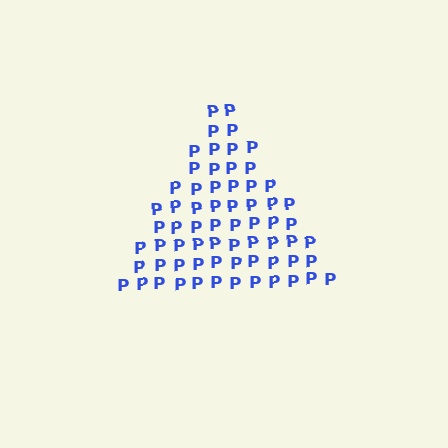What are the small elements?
The small elements are letter P's.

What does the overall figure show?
The overall figure shows a triangle.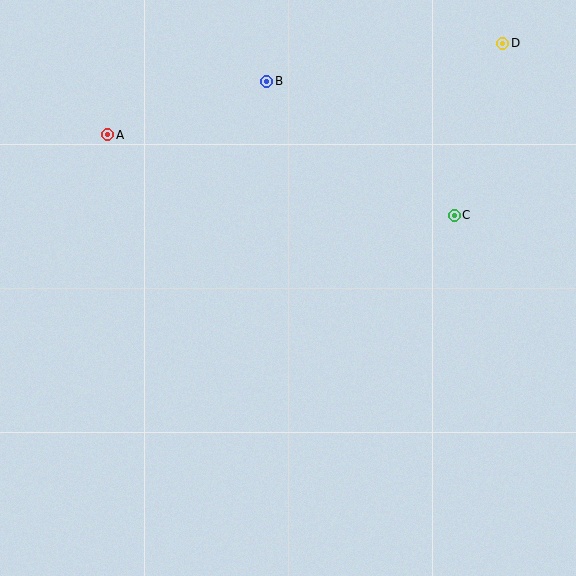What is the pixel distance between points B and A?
The distance between B and A is 168 pixels.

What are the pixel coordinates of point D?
Point D is at (503, 43).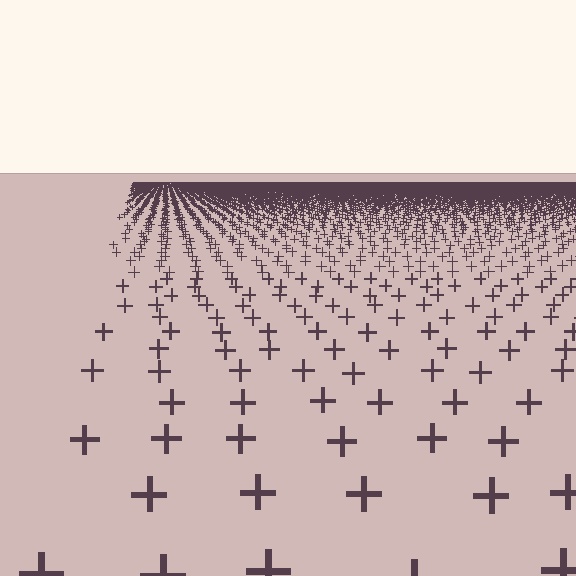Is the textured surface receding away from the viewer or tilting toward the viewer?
The surface is receding away from the viewer. Texture elements get smaller and denser toward the top.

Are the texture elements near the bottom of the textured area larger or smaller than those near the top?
Larger. Near the bottom, elements are closer to the viewer and appear at a bigger on-screen size.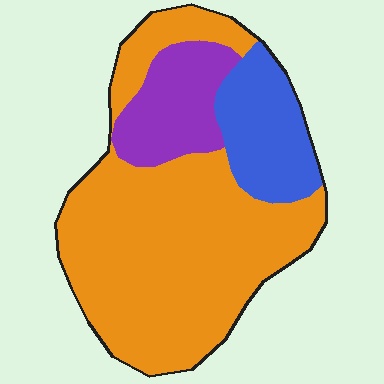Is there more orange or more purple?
Orange.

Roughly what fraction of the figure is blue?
Blue covers about 15% of the figure.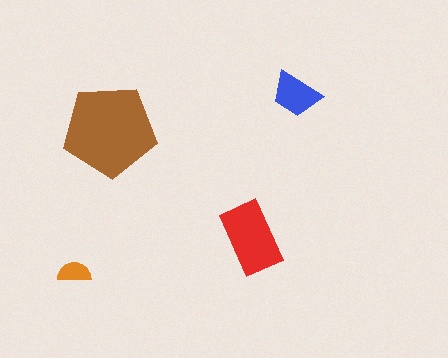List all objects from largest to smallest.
The brown pentagon, the red rectangle, the blue trapezoid, the orange semicircle.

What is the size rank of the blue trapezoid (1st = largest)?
3rd.